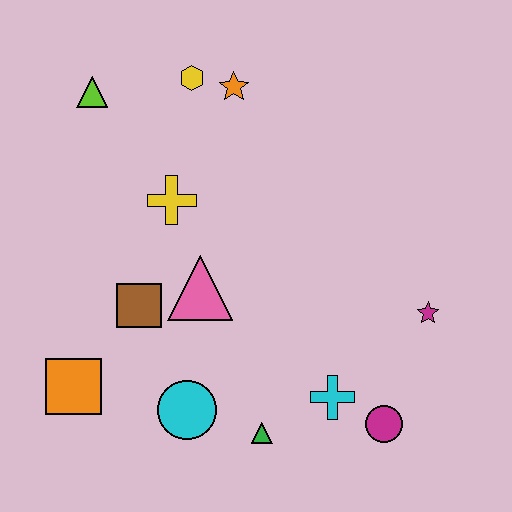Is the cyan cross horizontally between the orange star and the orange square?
No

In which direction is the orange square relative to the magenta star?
The orange square is to the left of the magenta star.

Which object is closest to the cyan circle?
The green triangle is closest to the cyan circle.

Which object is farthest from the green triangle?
The lime triangle is farthest from the green triangle.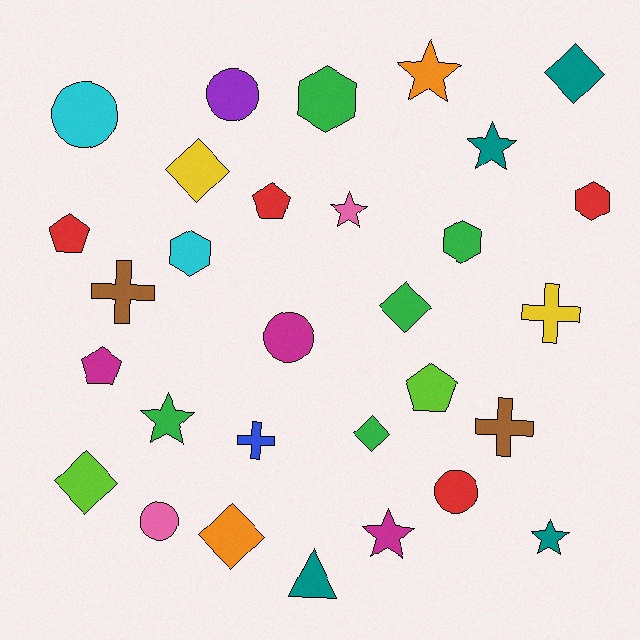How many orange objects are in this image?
There are 2 orange objects.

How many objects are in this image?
There are 30 objects.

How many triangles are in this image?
There is 1 triangle.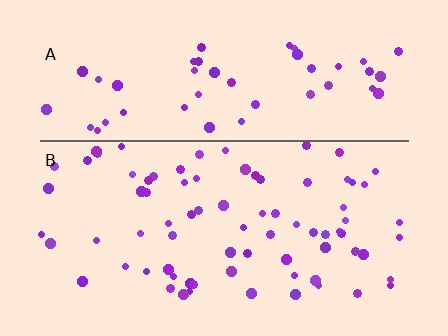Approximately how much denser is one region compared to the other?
Approximately 1.5× — region B over region A.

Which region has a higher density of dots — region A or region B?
B (the bottom).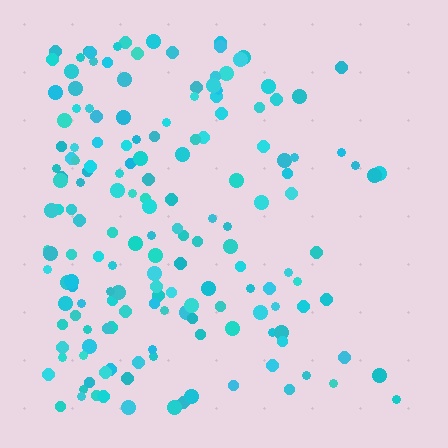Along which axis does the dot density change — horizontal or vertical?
Horizontal.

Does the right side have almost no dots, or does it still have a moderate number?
Still a moderate number, just noticeably fewer than the left.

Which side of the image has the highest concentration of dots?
The left.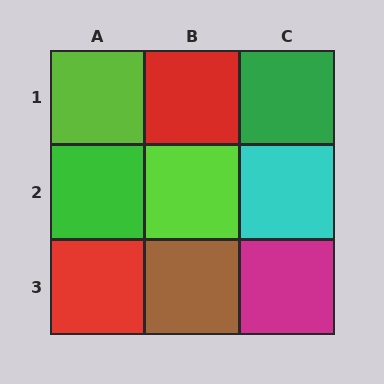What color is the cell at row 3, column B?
Brown.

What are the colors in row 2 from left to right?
Green, lime, cyan.